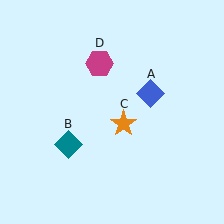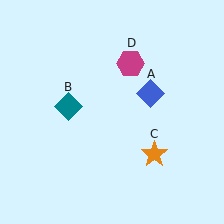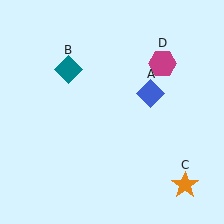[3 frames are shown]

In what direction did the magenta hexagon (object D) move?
The magenta hexagon (object D) moved right.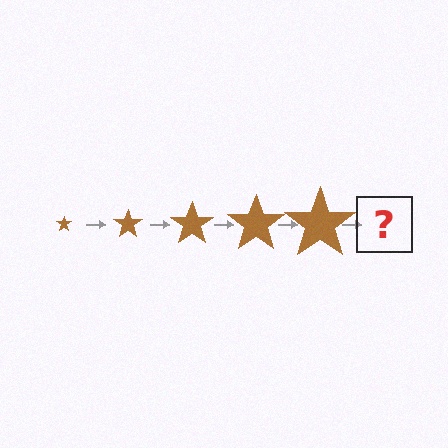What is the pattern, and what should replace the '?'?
The pattern is that the star gets progressively larger each step. The '?' should be a brown star, larger than the previous one.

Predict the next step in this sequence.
The next step is a brown star, larger than the previous one.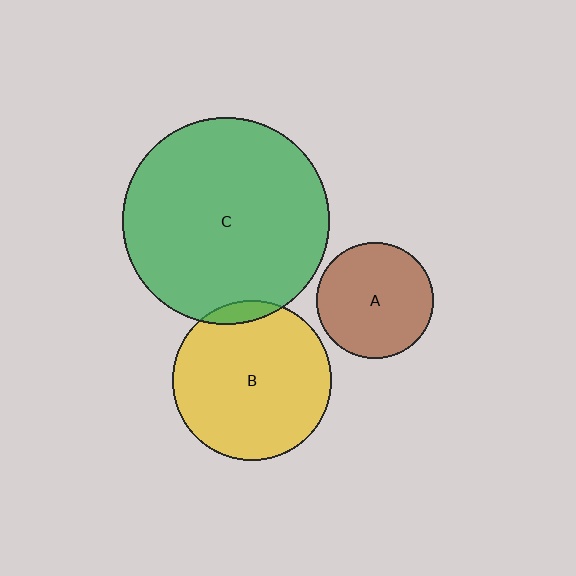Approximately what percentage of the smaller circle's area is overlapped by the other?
Approximately 5%.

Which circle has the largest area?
Circle C (green).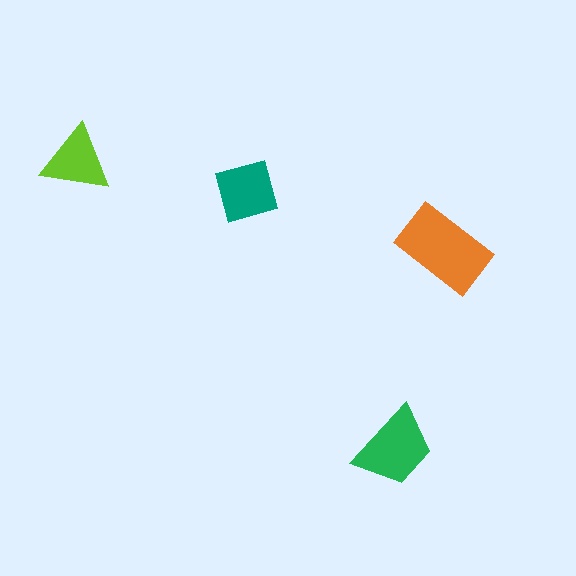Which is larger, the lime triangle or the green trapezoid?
The green trapezoid.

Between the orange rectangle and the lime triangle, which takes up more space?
The orange rectangle.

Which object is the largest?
The orange rectangle.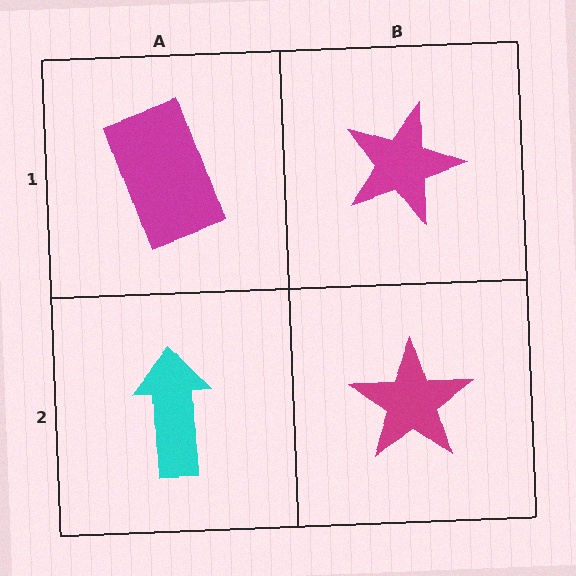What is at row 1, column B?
A magenta star.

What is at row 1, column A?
A magenta rectangle.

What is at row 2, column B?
A magenta star.